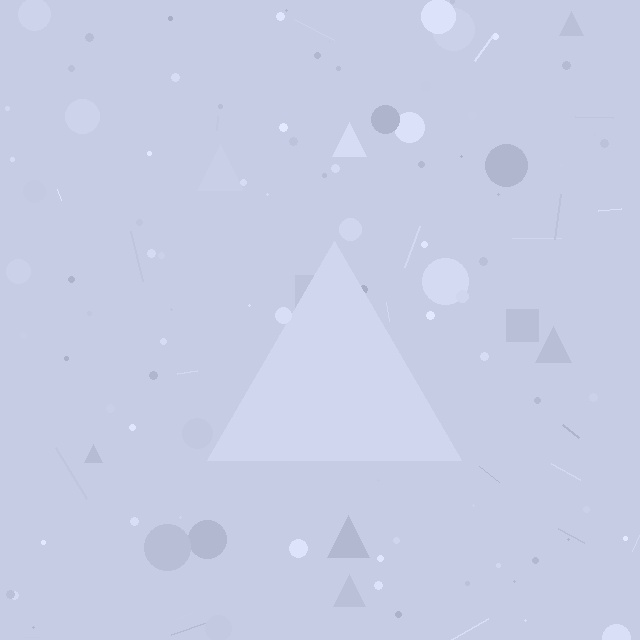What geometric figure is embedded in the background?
A triangle is embedded in the background.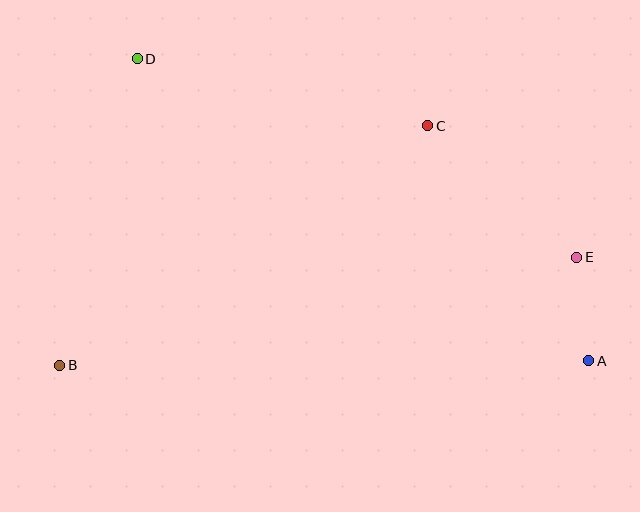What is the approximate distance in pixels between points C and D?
The distance between C and D is approximately 298 pixels.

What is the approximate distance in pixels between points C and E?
The distance between C and E is approximately 199 pixels.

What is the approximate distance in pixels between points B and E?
The distance between B and E is approximately 528 pixels.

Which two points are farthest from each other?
Points A and D are farthest from each other.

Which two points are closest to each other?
Points A and E are closest to each other.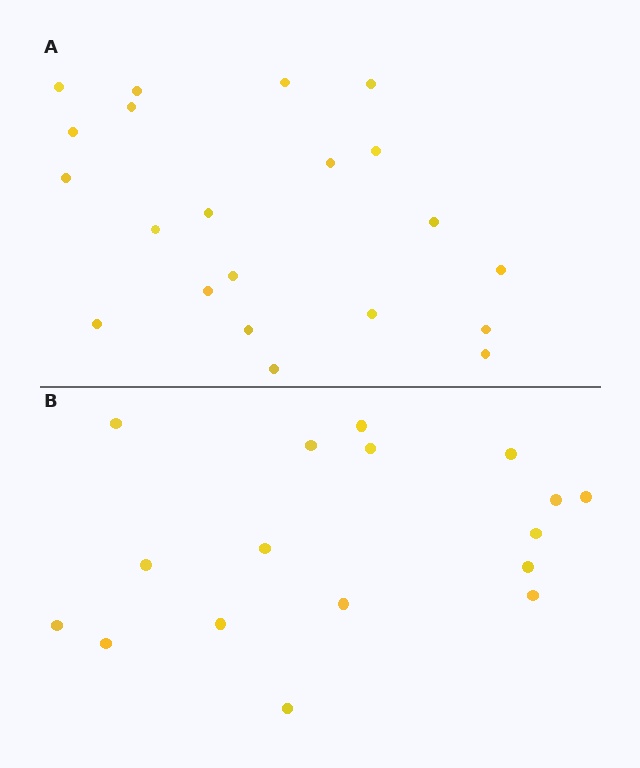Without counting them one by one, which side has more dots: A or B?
Region A (the top region) has more dots.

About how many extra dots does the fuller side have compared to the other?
Region A has about 4 more dots than region B.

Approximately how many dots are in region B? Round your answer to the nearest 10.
About 20 dots. (The exact count is 17, which rounds to 20.)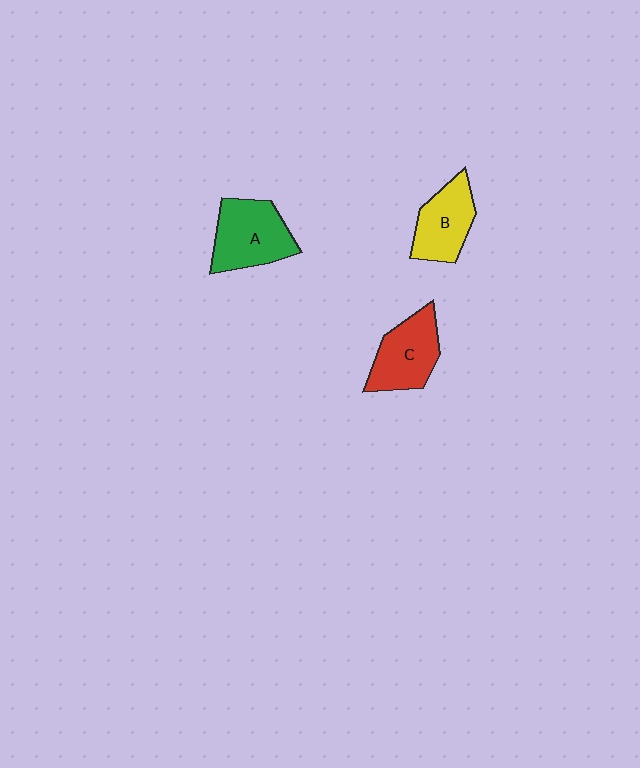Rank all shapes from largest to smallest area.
From largest to smallest: A (green), C (red), B (yellow).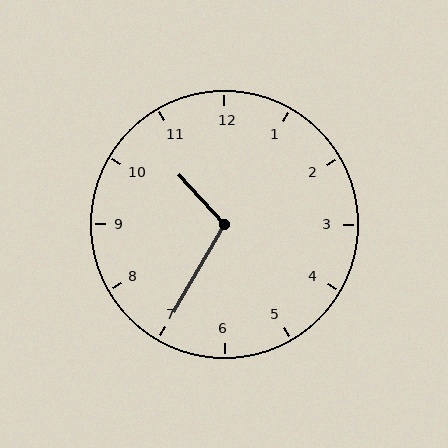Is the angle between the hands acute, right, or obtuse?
It is obtuse.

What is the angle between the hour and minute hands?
Approximately 108 degrees.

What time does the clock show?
10:35.